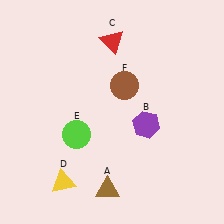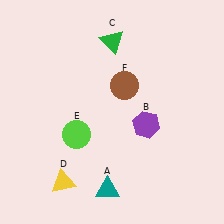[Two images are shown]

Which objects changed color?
A changed from brown to teal. C changed from red to green.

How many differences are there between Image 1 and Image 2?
There are 2 differences between the two images.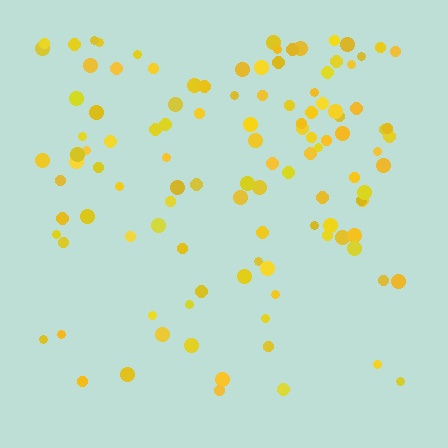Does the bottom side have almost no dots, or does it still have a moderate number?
Still a moderate number, just noticeably fewer than the top.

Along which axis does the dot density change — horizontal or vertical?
Vertical.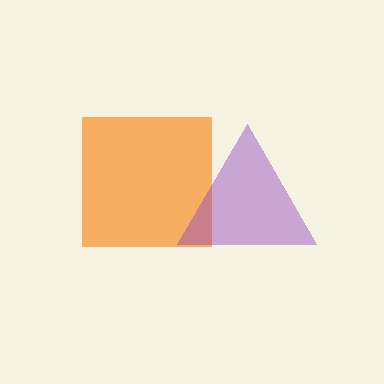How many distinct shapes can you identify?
There are 2 distinct shapes: an orange square, a purple triangle.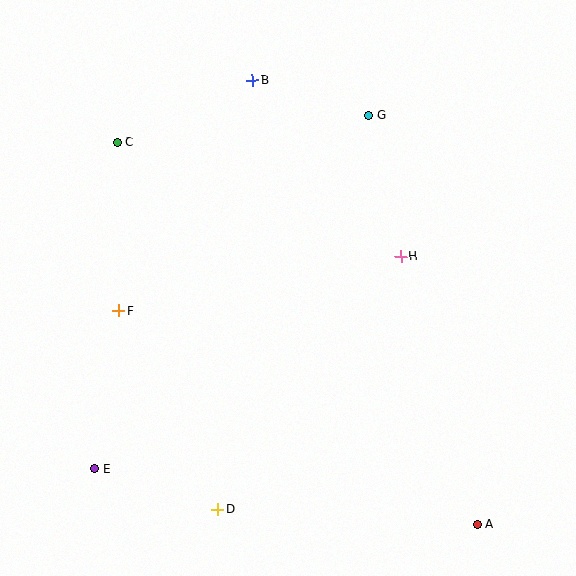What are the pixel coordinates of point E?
Point E is at (95, 469).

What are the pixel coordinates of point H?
Point H is at (401, 256).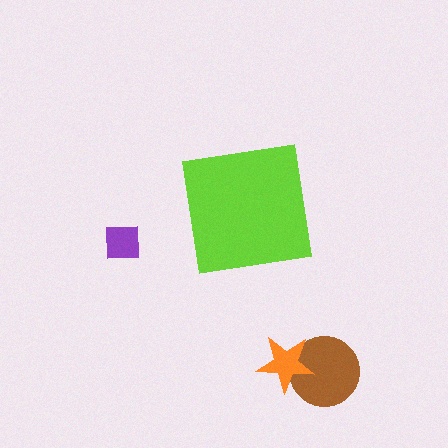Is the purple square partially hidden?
No, the purple square is fully visible.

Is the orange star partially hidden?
No, the orange star is fully visible.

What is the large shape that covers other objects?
A lime square.